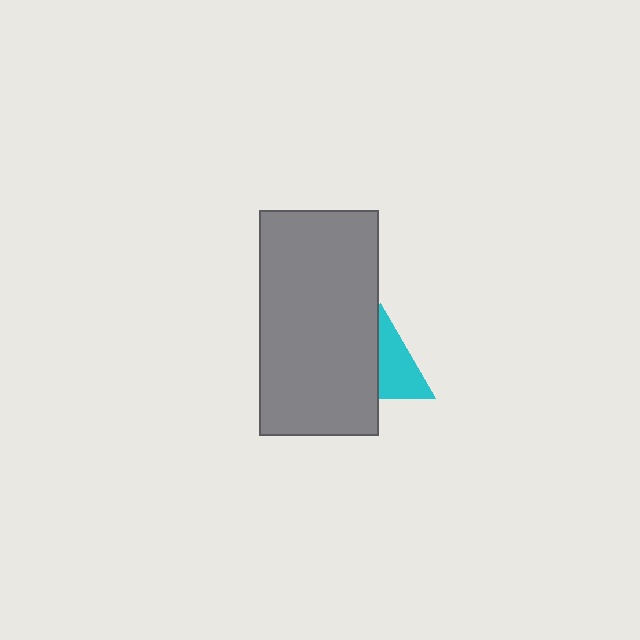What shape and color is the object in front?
The object in front is a gray rectangle.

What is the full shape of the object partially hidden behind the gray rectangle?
The partially hidden object is a cyan triangle.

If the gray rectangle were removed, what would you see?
You would see the complete cyan triangle.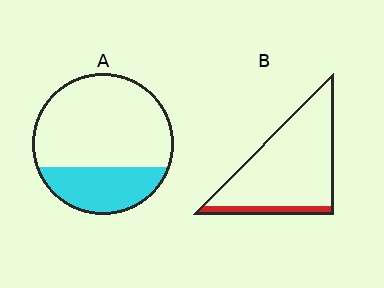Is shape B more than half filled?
No.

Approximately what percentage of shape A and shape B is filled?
A is approximately 30% and B is approximately 10%.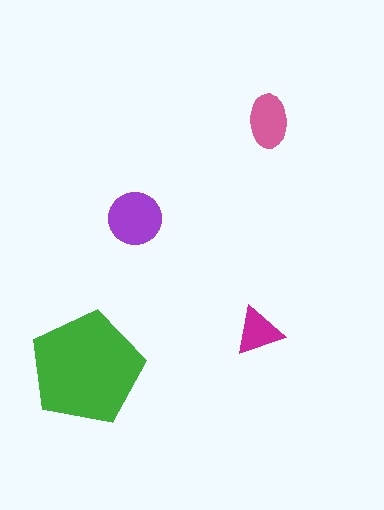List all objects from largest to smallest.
The green pentagon, the purple circle, the pink ellipse, the magenta triangle.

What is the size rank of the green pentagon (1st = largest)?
1st.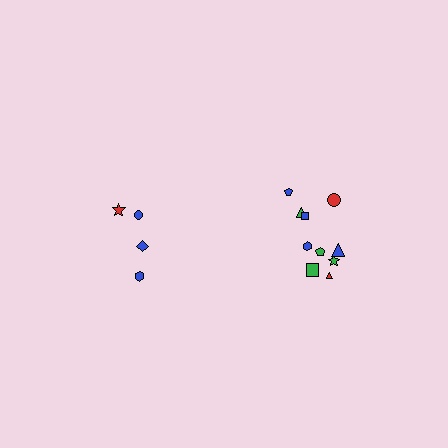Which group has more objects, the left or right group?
The right group.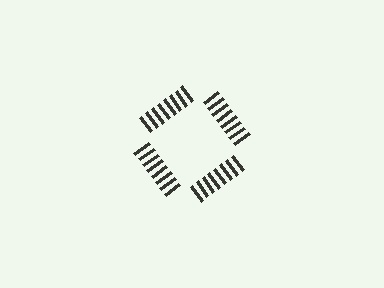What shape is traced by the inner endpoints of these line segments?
An illusory square — the line segments terminate on its edges but no continuous stroke is drawn.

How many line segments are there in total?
32 — 8 along each of the 4 edges.